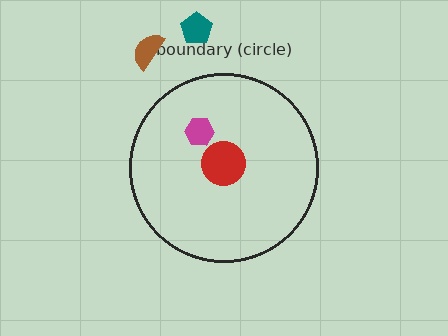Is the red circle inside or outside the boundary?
Inside.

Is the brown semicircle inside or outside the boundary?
Outside.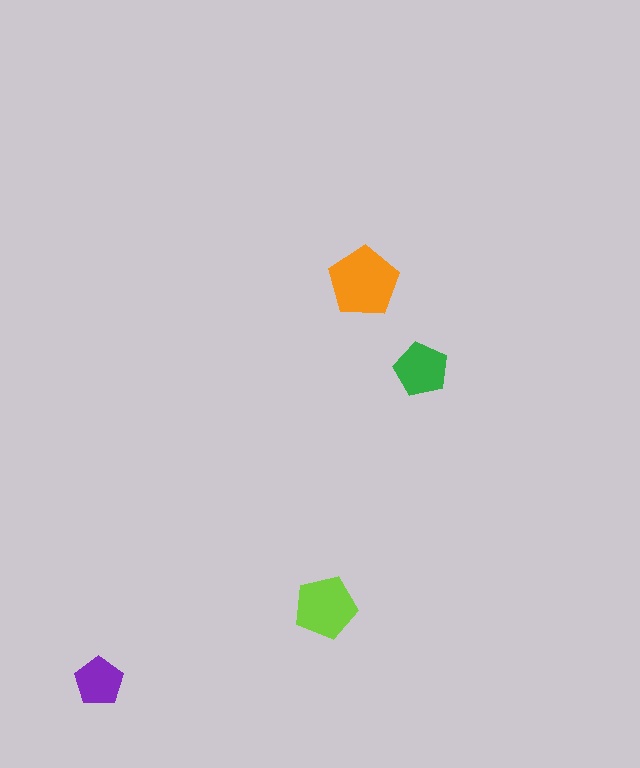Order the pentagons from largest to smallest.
the orange one, the lime one, the green one, the purple one.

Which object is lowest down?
The purple pentagon is bottommost.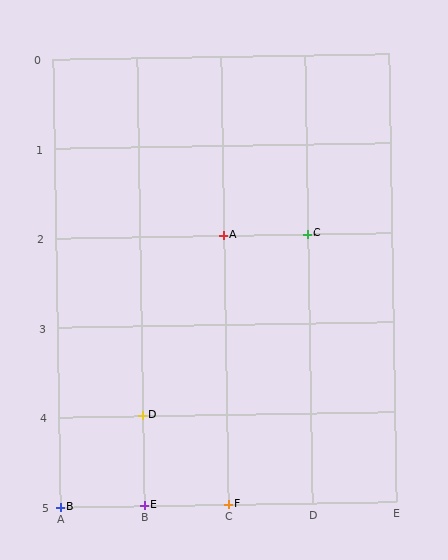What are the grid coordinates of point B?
Point B is at grid coordinates (A, 5).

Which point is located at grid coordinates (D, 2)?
Point C is at (D, 2).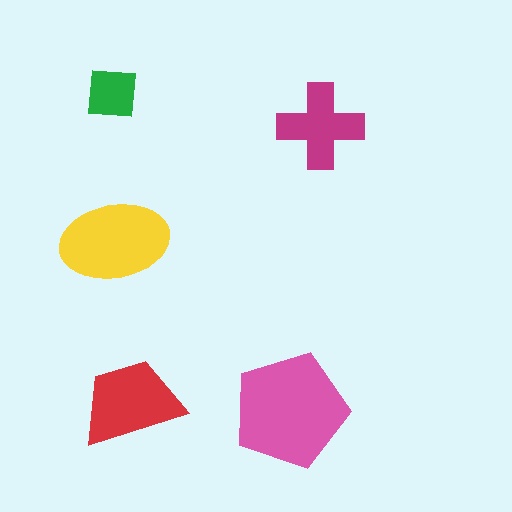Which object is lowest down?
The pink pentagon is bottommost.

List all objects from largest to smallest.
The pink pentagon, the yellow ellipse, the red trapezoid, the magenta cross, the green square.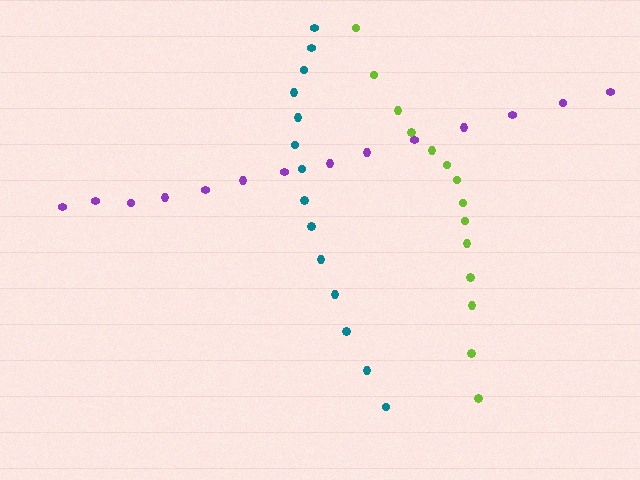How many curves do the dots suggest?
There are 3 distinct paths.